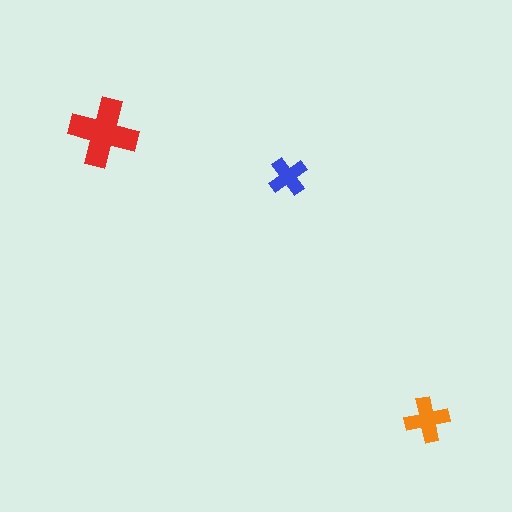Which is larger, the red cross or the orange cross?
The red one.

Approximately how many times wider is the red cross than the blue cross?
About 2 times wider.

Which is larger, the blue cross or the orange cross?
The orange one.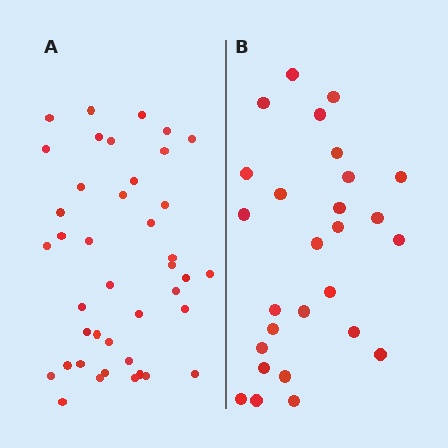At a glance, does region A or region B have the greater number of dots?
Region A (the left region) has more dots.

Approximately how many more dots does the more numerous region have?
Region A has approximately 15 more dots than region B.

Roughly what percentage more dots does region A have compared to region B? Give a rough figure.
About 50% more.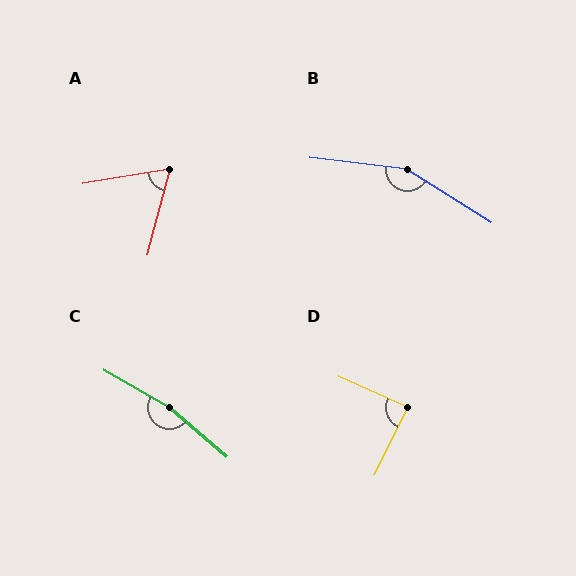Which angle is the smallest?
A, at approximately 66 degrees.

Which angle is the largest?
C, at approximately 169 degrees.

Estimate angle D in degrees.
Approximately 88 degrees.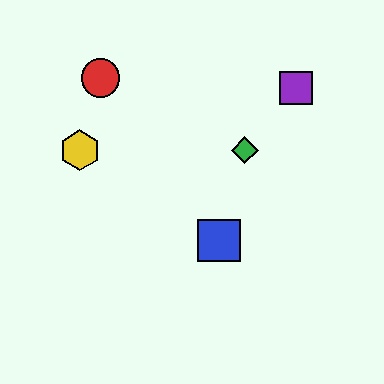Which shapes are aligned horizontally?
The green diamond, the yellow hexagon are aligned horizontally.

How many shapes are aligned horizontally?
2 shapes (the green diamond, the yellow hexagon) are aligned horizontally.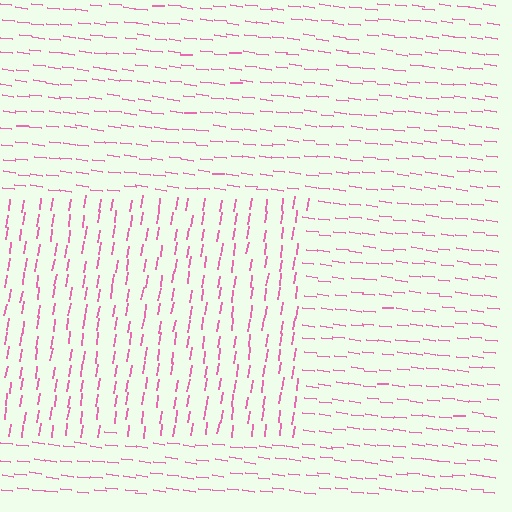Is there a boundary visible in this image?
Yes, there is a texture boundary formed by a change in line orientation.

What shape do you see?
I see a rectangle.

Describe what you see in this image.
The image is filled with small pink line segments. A rectangle region in the image has lines oriented differently from the surrounding lines, creating a visible texture boundary.